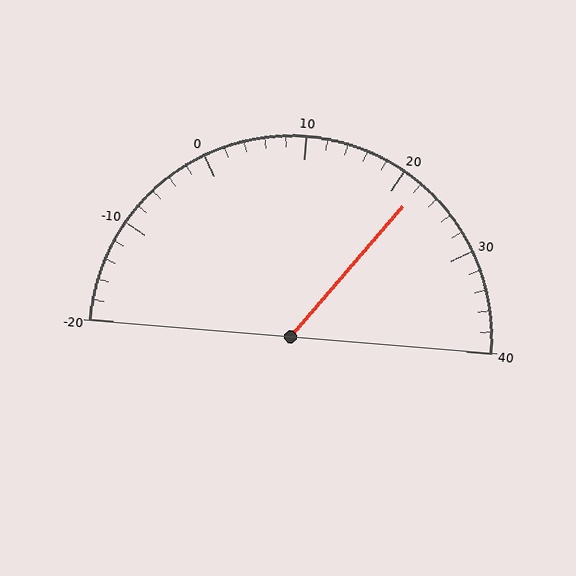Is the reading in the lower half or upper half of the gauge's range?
The reading is in the upper half of the range (-20 to 40).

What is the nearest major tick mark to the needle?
The nearest major tick mark is 20.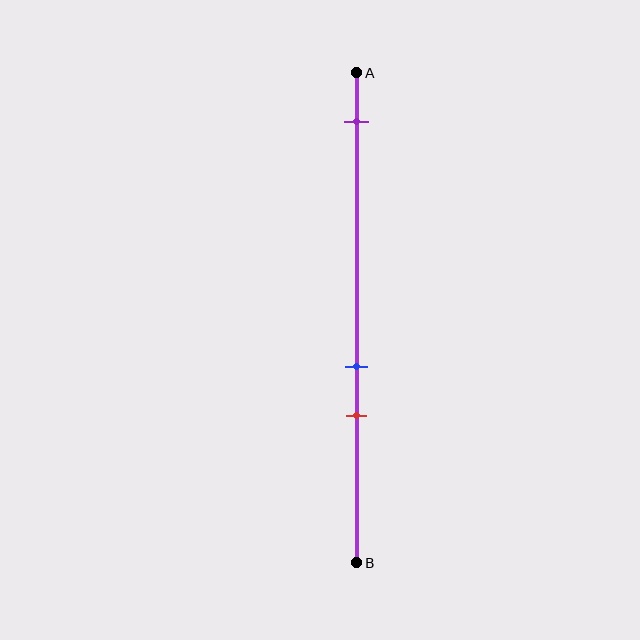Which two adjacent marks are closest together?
The blue and red marks are the closest adjacent pair.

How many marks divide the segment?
There are 3 marks dividing the segment.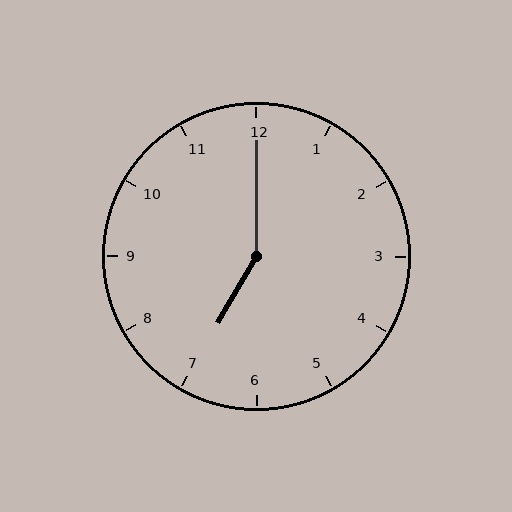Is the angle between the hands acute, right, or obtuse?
It is obtuse.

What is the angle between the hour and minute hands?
Approximately 150 degrees.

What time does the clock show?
7:00.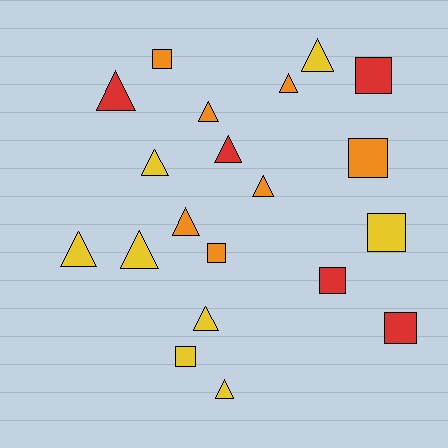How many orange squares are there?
There are 3 orange squares.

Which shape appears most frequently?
Triangle, with 12 objects.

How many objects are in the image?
There are 20 objects.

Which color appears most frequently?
Yellow, with 8 objects.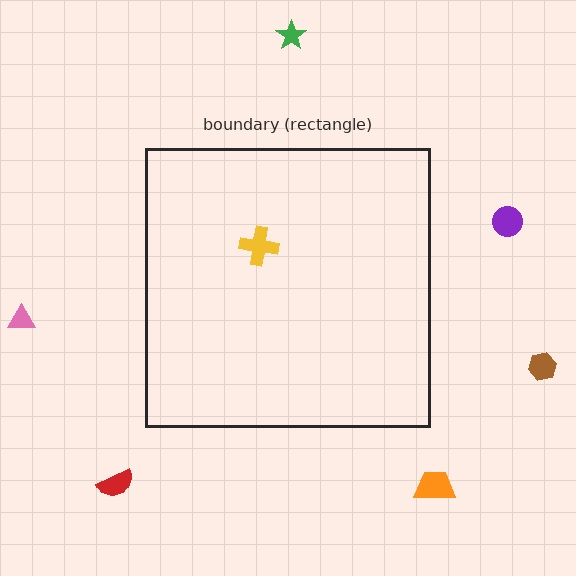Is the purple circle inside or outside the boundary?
Outside.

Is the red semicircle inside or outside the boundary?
Outside.